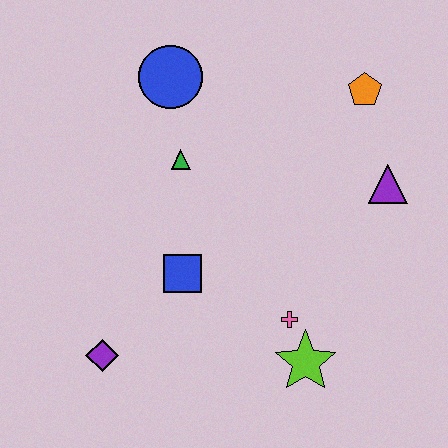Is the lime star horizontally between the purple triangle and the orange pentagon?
No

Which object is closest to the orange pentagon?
The purple triangle is closest to the orange pentagon.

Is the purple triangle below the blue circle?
Yes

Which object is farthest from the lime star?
The blue circle is farthest from the lime star.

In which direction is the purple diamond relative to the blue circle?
The purple diamond is below the blue circle.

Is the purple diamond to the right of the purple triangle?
No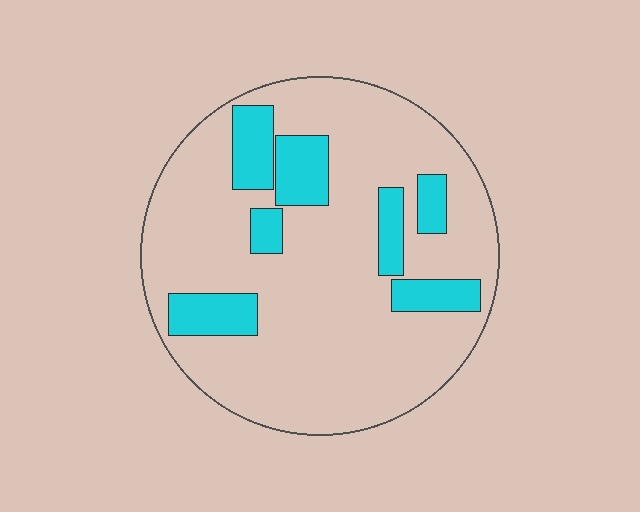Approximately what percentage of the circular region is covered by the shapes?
Approximately 20%.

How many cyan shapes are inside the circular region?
7.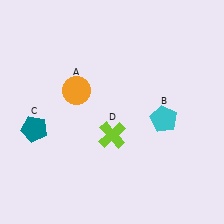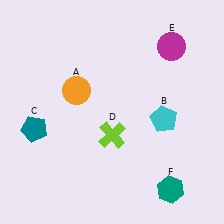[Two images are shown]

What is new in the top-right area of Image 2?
A magenta circle (E) was added in the top-right area of Image 2.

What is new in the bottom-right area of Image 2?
A teal hexagon (F) was added in the bottom-right area of Image 2.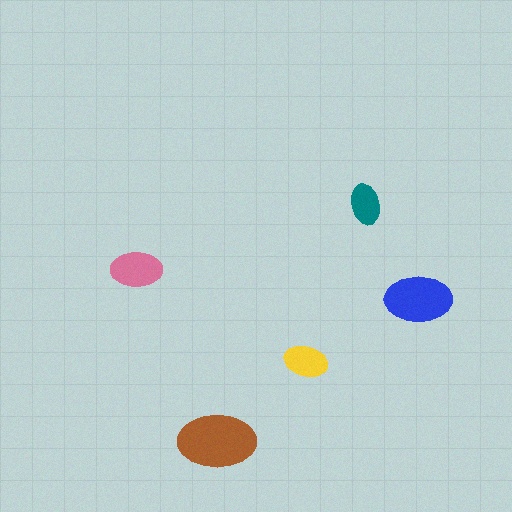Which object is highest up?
The teal ellipse is topmost.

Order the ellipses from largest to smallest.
the brown one, the blue one, the pink one, the yellow one, the teal one.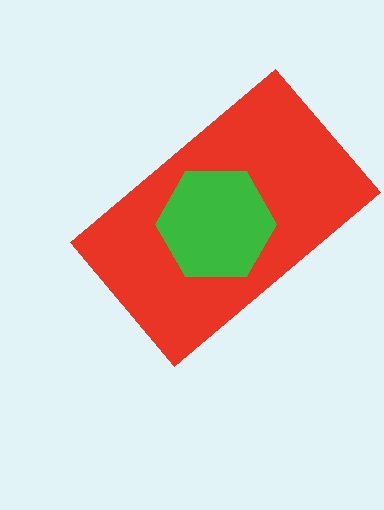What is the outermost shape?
The red rectangle.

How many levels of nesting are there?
2.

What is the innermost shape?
The green hexagon.